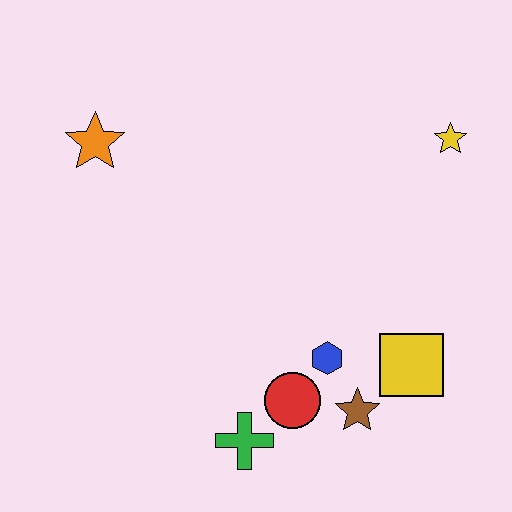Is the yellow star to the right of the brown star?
Yes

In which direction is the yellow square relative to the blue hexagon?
The yellow square is to the right of the blue hexagon.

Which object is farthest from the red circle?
The orange star is farthest from the red circle.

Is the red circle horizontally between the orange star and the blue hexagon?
Yes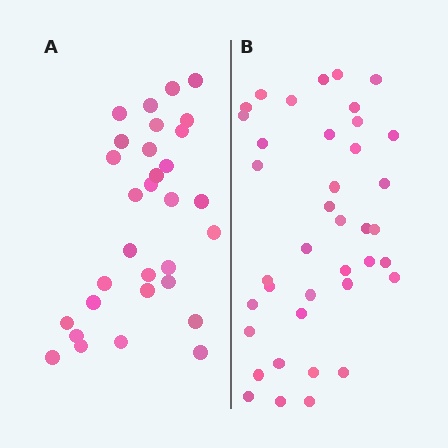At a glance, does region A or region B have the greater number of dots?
Region B (the right region) has more dots.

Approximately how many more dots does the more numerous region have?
Region B has roughly 8 or so more dots than region A.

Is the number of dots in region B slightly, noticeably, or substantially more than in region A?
Region B has noticeably more, but not dramatically so. The ratio is roughly 1.3 to 1.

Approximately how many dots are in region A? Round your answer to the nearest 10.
About 30 dots. (The exact count is 31, which rounds to 30.)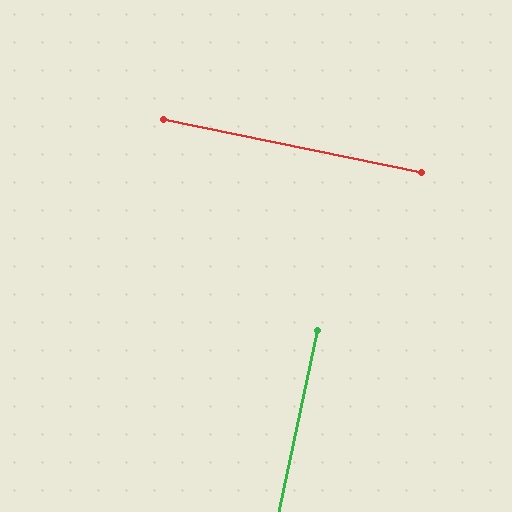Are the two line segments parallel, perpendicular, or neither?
Perpendicular — they meet at approximately 90°.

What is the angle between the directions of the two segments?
Approximately 90 degrees.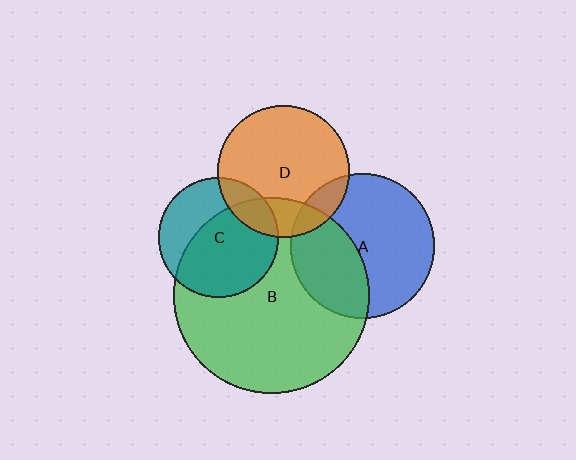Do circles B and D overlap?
Yes.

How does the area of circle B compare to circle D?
Approximately 2.2 times.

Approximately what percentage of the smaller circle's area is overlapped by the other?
Approximately 20%.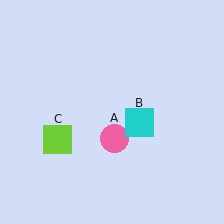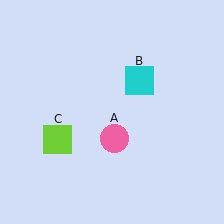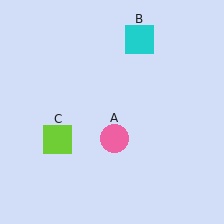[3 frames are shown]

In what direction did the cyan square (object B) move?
The cyan square (object B) moved up.